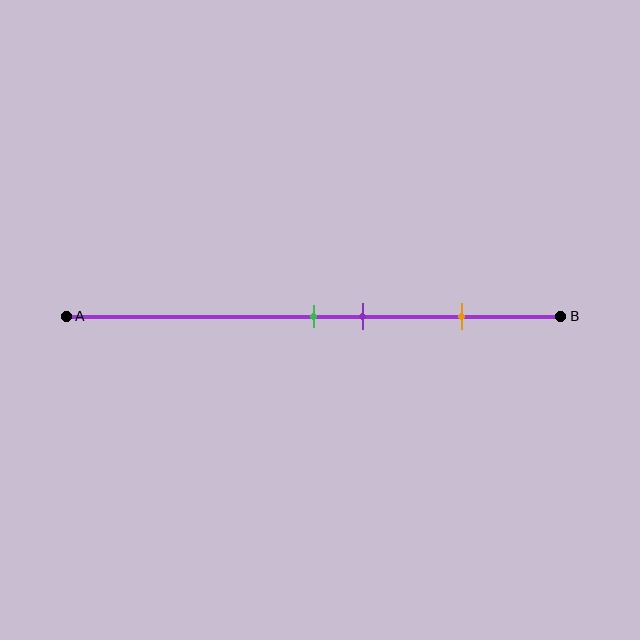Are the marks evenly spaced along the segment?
No, the marks are not evenly spaced.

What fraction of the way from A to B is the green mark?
The green mark is approximately 50% (0.5) of the way from A to B.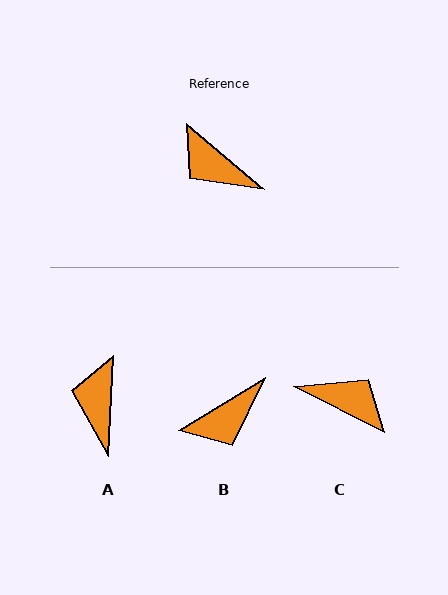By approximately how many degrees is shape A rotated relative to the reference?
Approximately 53 degrees clockwise.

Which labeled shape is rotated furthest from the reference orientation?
C, about 166 degrees away.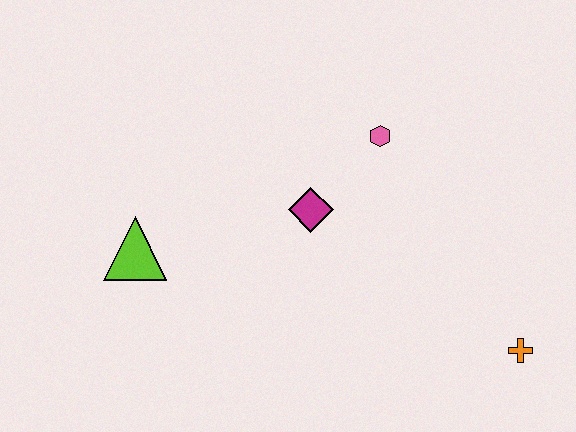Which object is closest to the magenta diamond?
The pink hexagon is closest to the magenta diamond.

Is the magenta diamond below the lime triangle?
No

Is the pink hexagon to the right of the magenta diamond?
Yes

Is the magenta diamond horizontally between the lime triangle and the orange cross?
Yes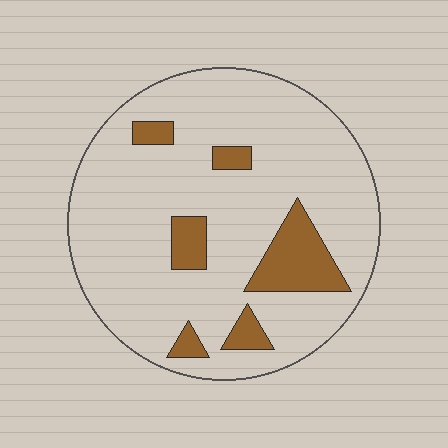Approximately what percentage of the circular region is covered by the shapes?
Approximately 15%.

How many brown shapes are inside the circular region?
6.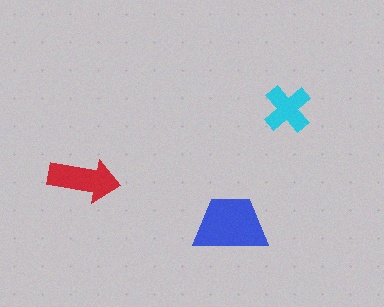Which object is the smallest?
The cyan cross.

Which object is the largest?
The blue trapezoid.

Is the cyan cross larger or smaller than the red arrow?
Smaller.